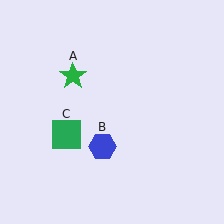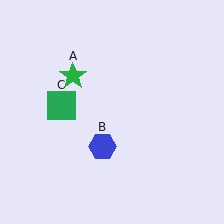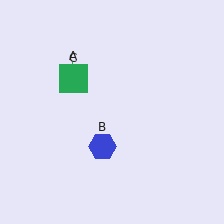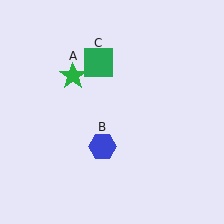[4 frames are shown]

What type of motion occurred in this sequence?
The green square (object C) rotated clockwise around the center of the scene.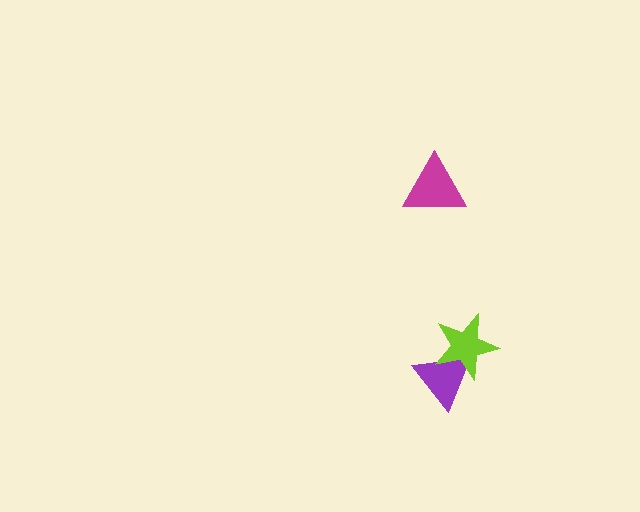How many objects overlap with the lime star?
1 object overlaps with the lime star.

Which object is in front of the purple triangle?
The lime star is in front of the purple triangle.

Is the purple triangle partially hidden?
Yes, it is partially covered by another shape.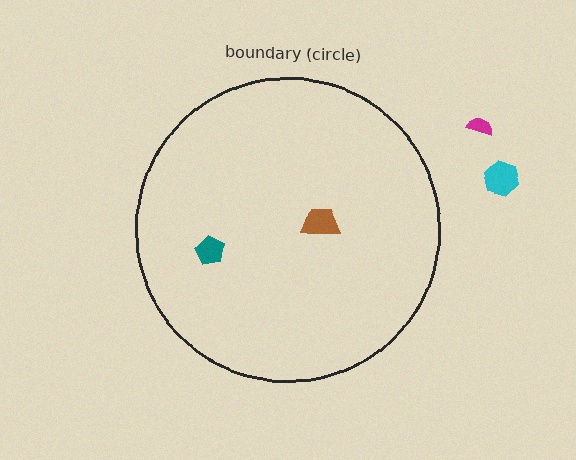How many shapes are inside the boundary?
2 inside, 2 outside.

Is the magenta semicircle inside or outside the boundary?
Outside.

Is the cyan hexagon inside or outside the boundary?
Outside.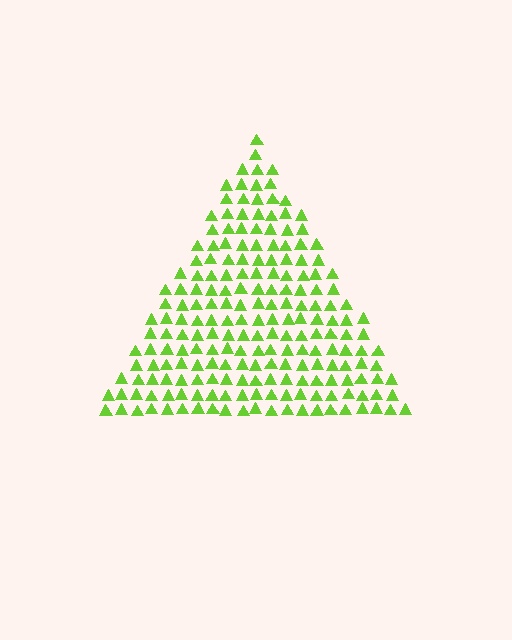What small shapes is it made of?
It is made of small triangles.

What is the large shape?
The large shape is a triangle.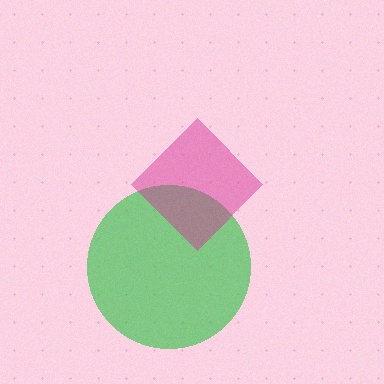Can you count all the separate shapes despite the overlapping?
Yes, there are 2 separate shapes.